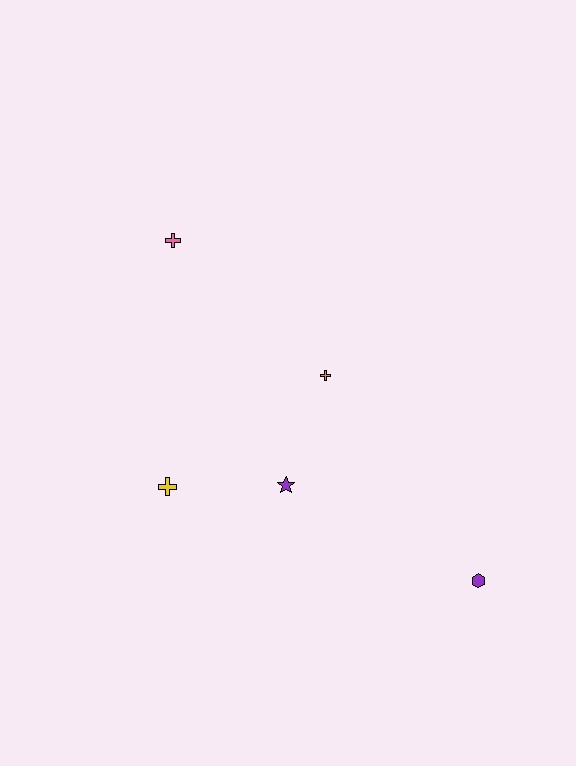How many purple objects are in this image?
There are 2 purple objects.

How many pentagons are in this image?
There are no pentagons.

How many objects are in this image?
There are 5 objects.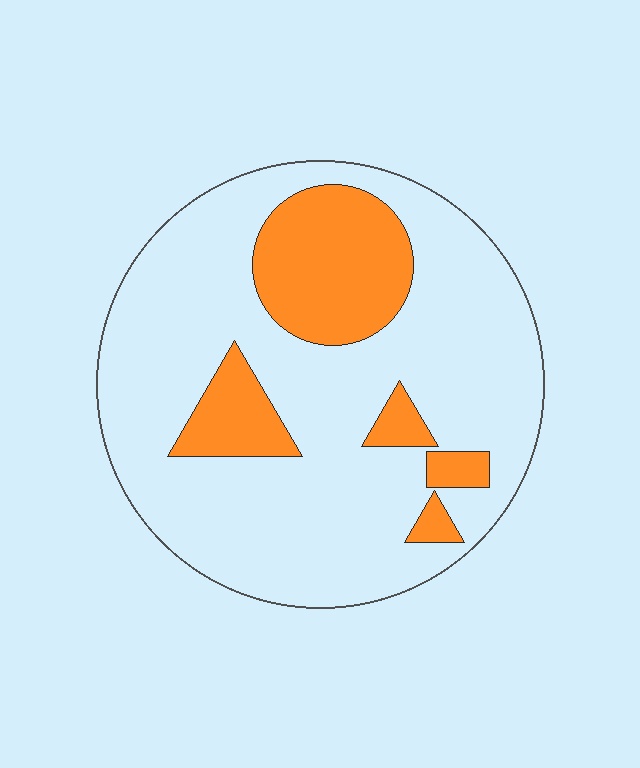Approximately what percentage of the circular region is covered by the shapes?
Approximately 20%.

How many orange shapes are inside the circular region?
5.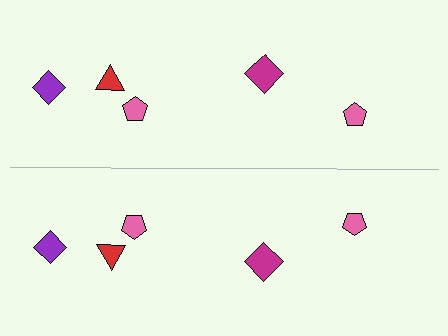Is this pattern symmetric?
Yes, this pattern has bilateral (reflection) symmetry.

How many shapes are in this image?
There are 10 shapes in this image.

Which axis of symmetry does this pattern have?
The pattern has a horizontal axis of symmetry running through the center of the image.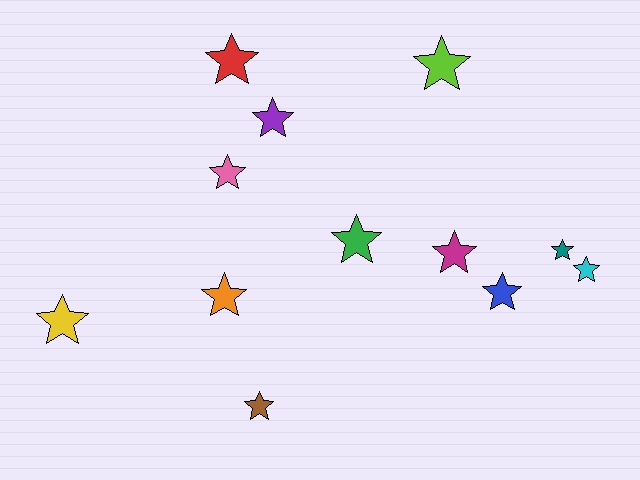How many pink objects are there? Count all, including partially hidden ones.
There is 1 pink object.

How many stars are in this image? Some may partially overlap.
There are 12 stars.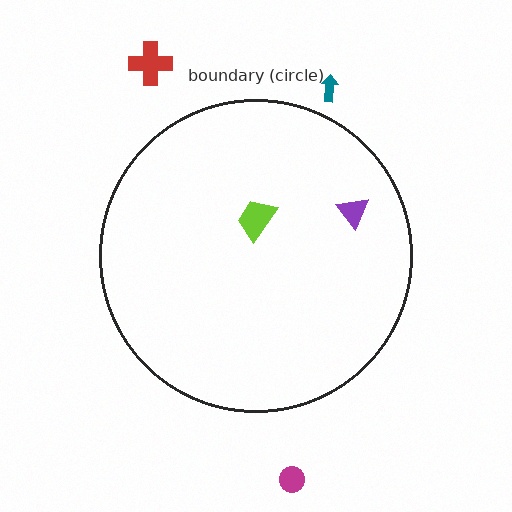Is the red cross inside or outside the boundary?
Outside.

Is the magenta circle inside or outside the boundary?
Outside.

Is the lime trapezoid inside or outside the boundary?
Inside.